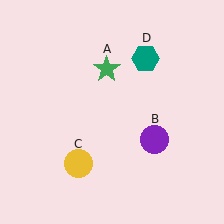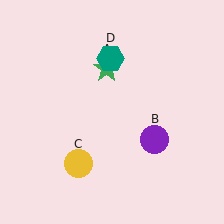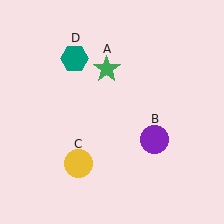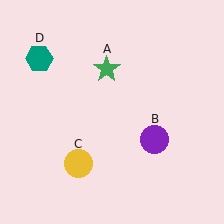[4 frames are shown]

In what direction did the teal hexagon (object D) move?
The teal hexagon (object D) moved left.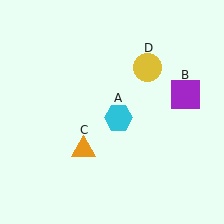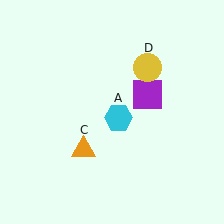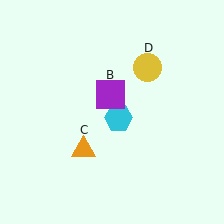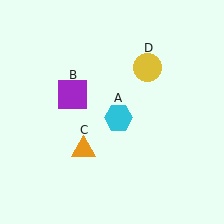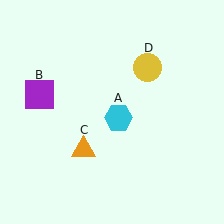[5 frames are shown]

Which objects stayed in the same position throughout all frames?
Cyan hexagon (object A) and orange triangle (object C) and yellow circle (object D) remained stationary.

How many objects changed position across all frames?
1 object changed position: purple square (object B).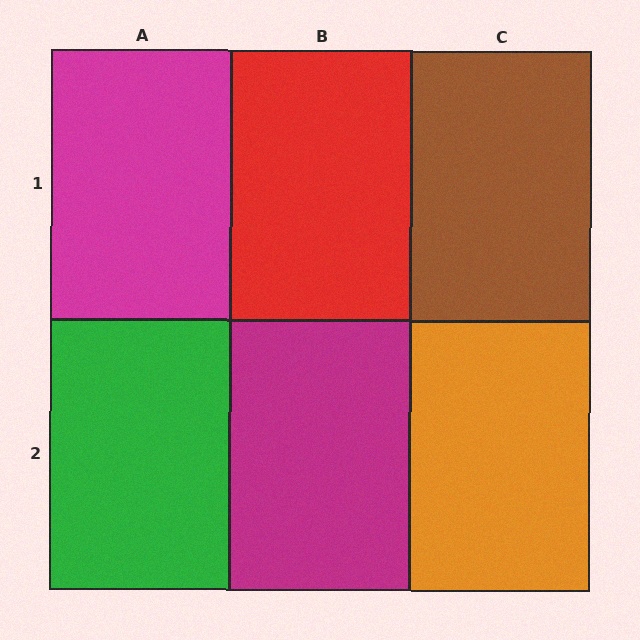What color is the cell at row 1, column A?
Magenta.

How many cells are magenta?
2 cells are magenta.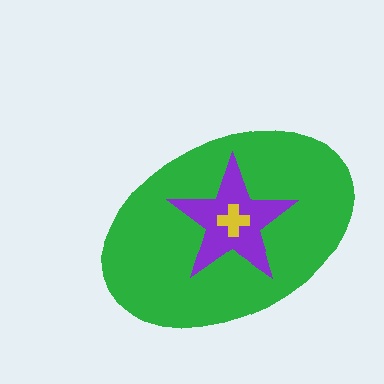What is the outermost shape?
The green ellipse.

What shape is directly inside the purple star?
The yellow cross.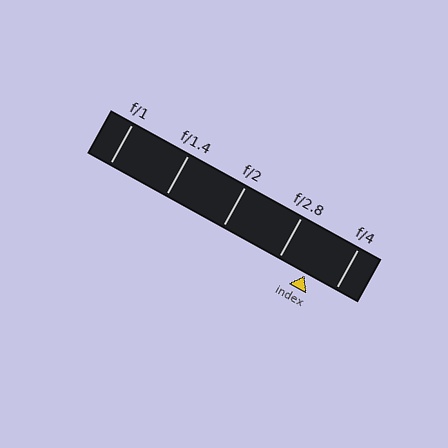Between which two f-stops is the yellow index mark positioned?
The index mark is between f/2.8 and f/4.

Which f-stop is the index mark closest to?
The index mark is closest to f/2.8.